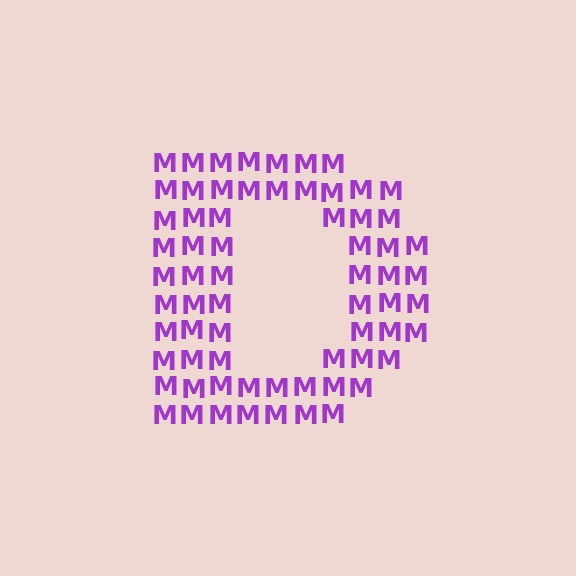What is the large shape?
The large shape is the letter D.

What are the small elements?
The small elements are letter M's.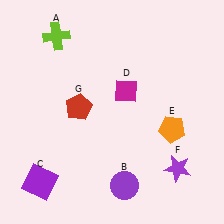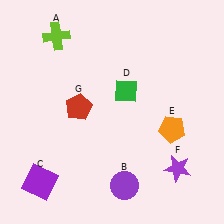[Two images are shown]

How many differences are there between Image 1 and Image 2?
There is 1 difference between the two images.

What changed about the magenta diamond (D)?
In Image 1, D is magenta. In Image 2, it changed to green.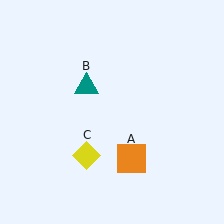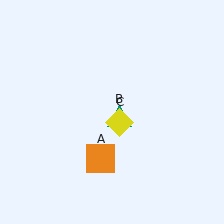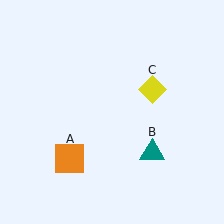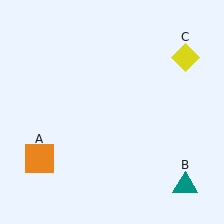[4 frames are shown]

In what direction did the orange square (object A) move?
The orange square (object A) moved left.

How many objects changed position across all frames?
3 objects changed position: orange square (object A), teal triangle (object B), yellow diamond (object C).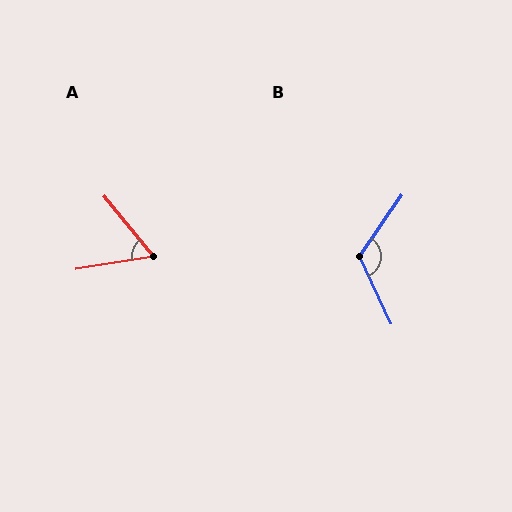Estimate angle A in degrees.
Approximately 60 degrees.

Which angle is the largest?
B, at approximately 120 degrees.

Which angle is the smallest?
A, at approximately 60 degrees.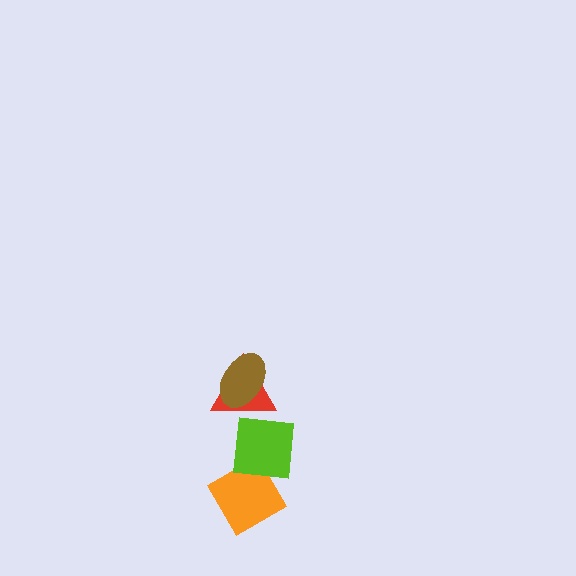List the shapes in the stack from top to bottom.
From top to bottom: the brown ellipse, the red triangle, the lime square, the orange diamond.